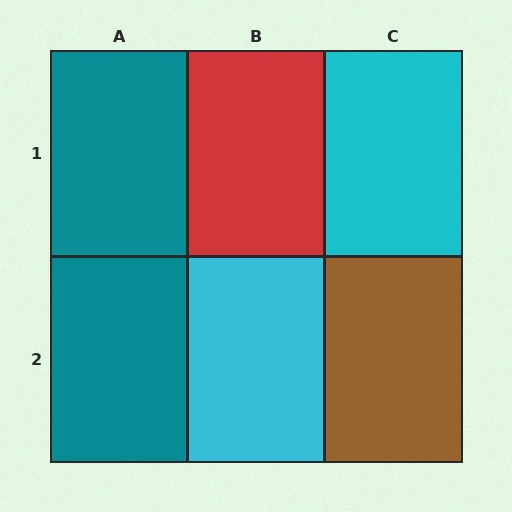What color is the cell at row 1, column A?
Teal.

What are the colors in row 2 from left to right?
Teal, cyan, brown.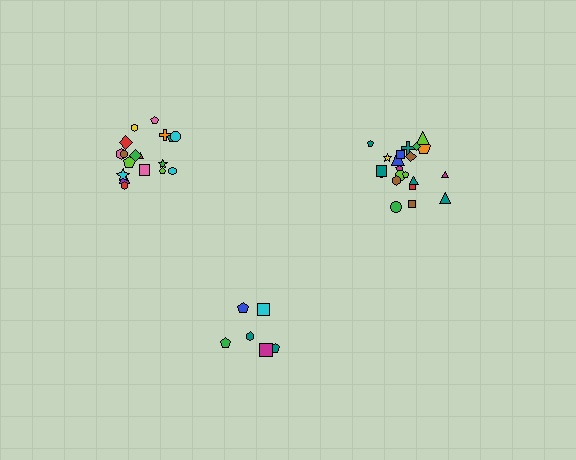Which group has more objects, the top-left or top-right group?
The top-right group.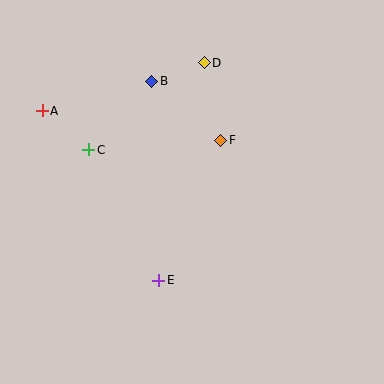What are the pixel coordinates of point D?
Point D is at (204, 63).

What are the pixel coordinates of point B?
Point B is at (152, 81).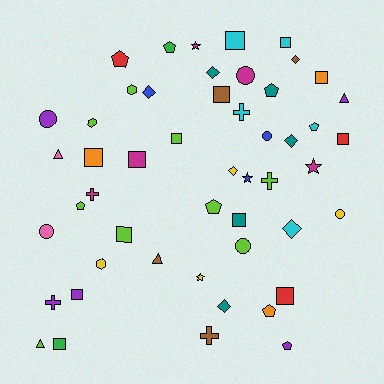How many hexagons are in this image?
There are 3 hexagons.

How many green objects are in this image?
There are 2 green objects.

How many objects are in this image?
There are 50 objects.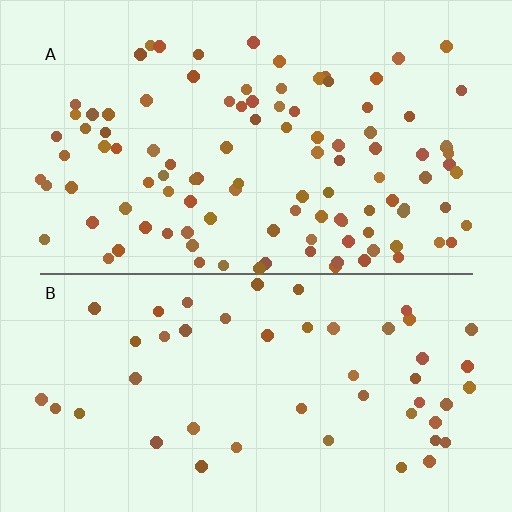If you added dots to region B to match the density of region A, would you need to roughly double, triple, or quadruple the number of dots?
Approximately double.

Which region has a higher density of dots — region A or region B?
A (the top).